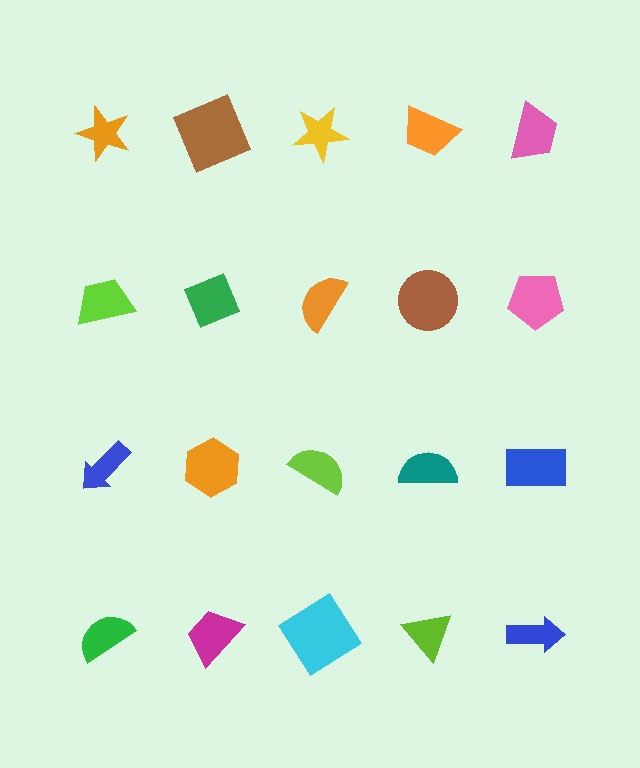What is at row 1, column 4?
An orange trapezoid.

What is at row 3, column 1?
A blue arrow.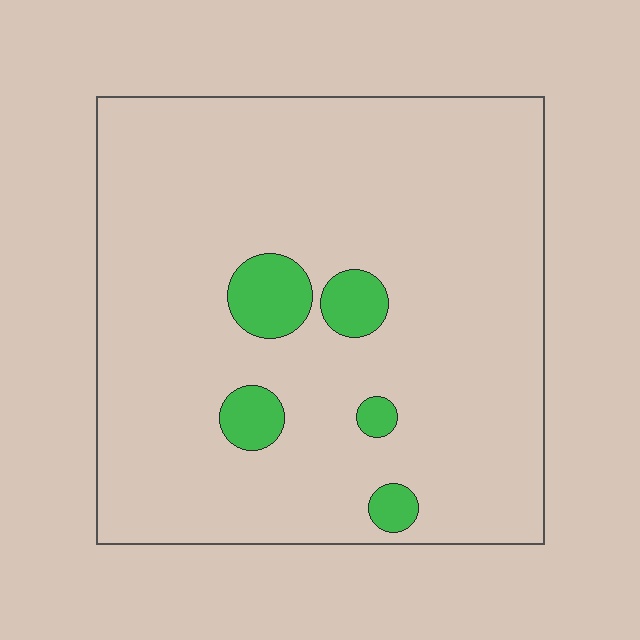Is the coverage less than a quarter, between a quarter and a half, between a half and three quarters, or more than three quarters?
Less than a quarter.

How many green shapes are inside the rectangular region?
5.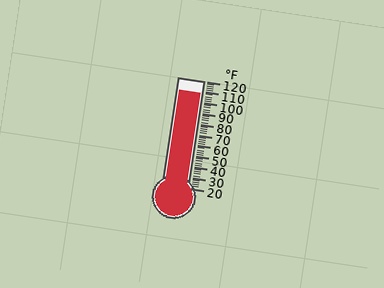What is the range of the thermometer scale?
The thermometer scale ranges from 20°F to 120°F.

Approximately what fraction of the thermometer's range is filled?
The thermometer is filled to approximately 90% of its range.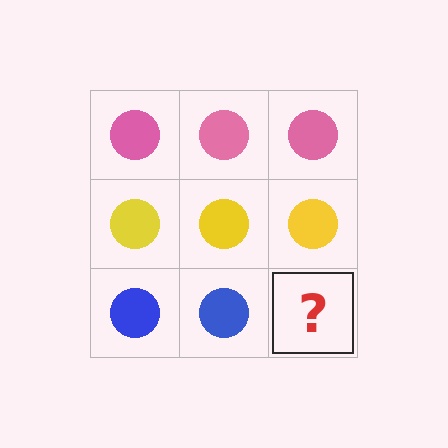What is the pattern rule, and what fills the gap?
The rule is that each row has a consistent color. The gap should be filled with a blue circle.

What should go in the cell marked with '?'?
The missing cell should contain a blue circle.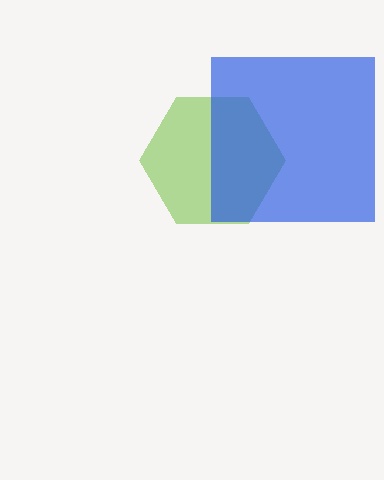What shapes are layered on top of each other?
The layered shapes are: a lime hexagon, a blue square.